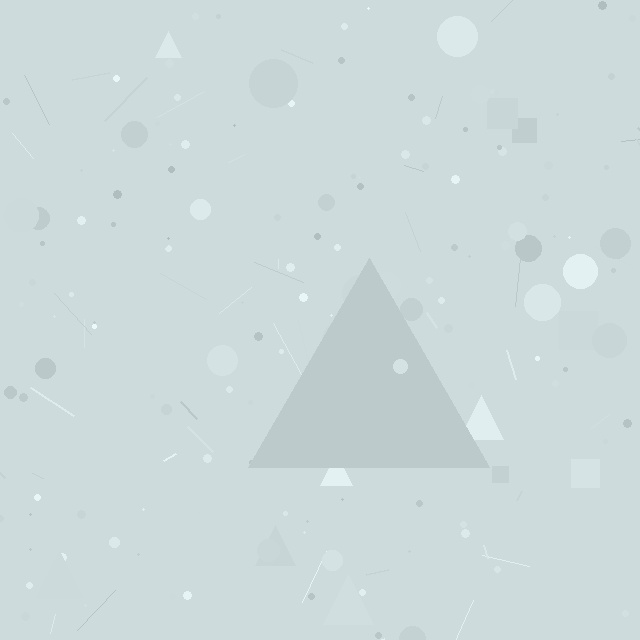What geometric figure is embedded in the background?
A triangle is embedded in the background.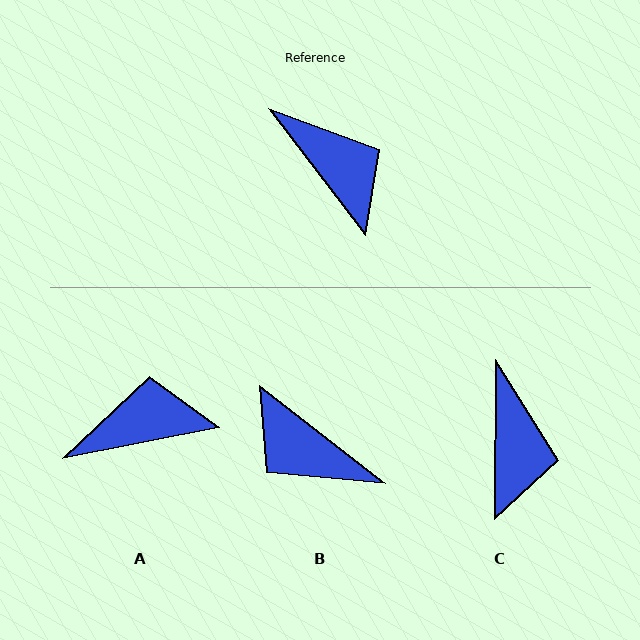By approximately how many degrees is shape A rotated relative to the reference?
Approximately 64 degrees counter-clockwise.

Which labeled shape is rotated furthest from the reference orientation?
B, about 165 degrees away.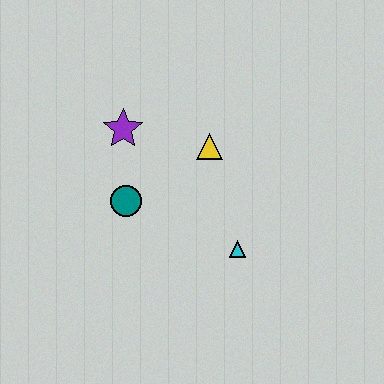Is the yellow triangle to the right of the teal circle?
Yes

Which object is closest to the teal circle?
The purple star is closest to the teal circle.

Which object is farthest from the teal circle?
The cyan triangle is farthest from the teal circle.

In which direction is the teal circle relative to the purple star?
The teal circle is below the purple star.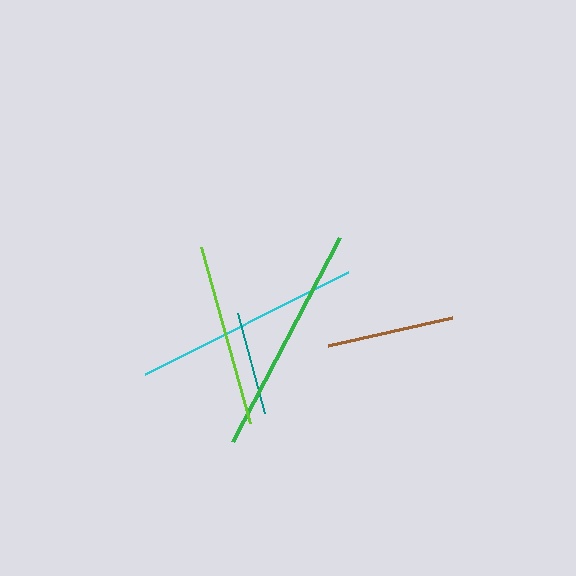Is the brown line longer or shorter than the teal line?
The brown line is longer than the teal line.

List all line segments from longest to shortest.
From longest to shortest: green, cyan, lime, brown, teal.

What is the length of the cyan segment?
The cyan segment is approximately 227 pixels long.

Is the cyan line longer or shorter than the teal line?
The cyan line is longer than the teal line.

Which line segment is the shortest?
The teal line is the shortest at approximately 103 pixels.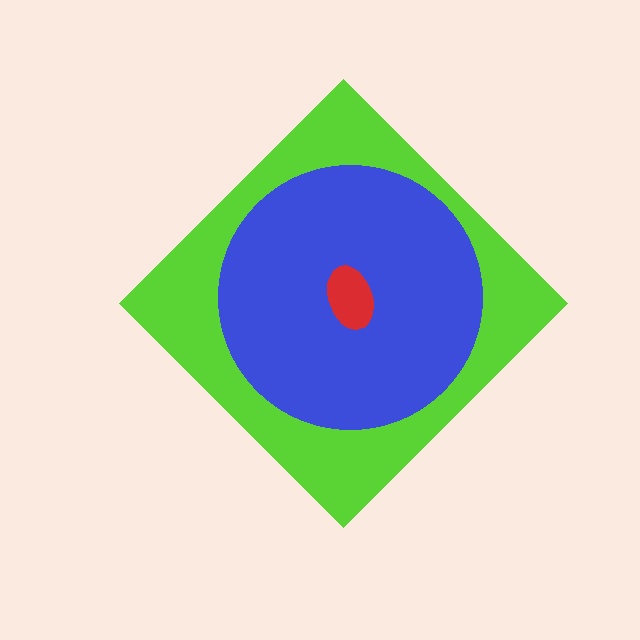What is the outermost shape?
The lime diamond.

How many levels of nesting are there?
3.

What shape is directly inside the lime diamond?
The blue circle.